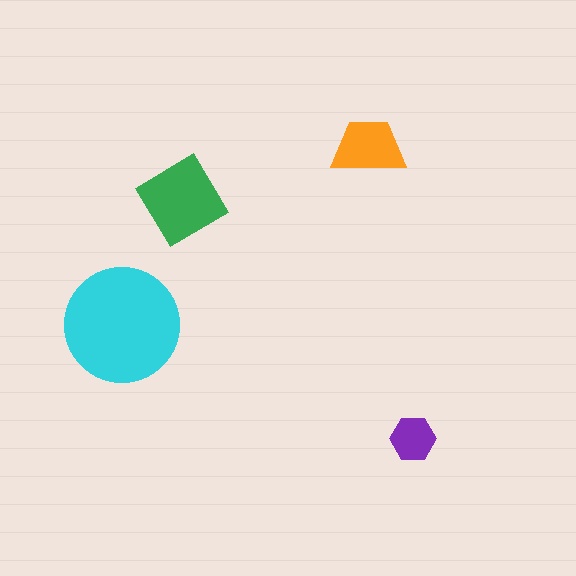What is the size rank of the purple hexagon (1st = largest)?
4th.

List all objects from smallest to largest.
The purple hexagon, the orange trapezoid, the green diamond, the cyan circle.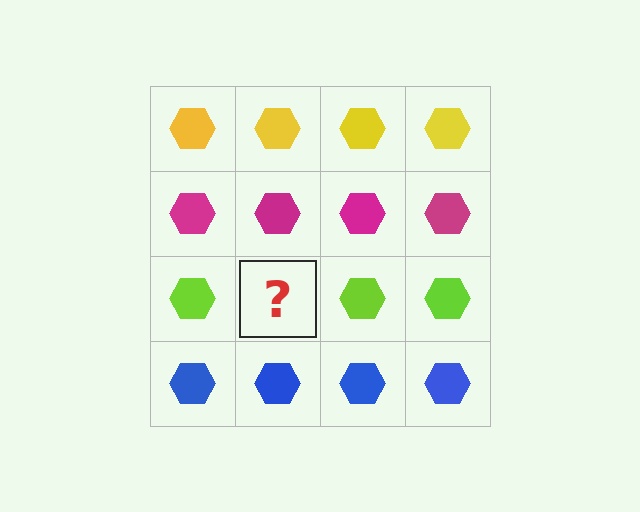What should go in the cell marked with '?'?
The missing cell should contain a lime hexagon.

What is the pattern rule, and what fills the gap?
The rule is that each row has a consistent color. The gap should be filled with a lime hexagon.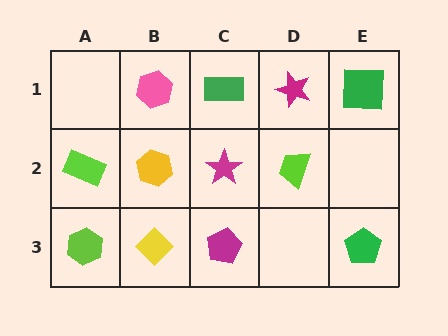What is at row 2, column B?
A yellow hexagon.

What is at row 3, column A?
A lime hexagon.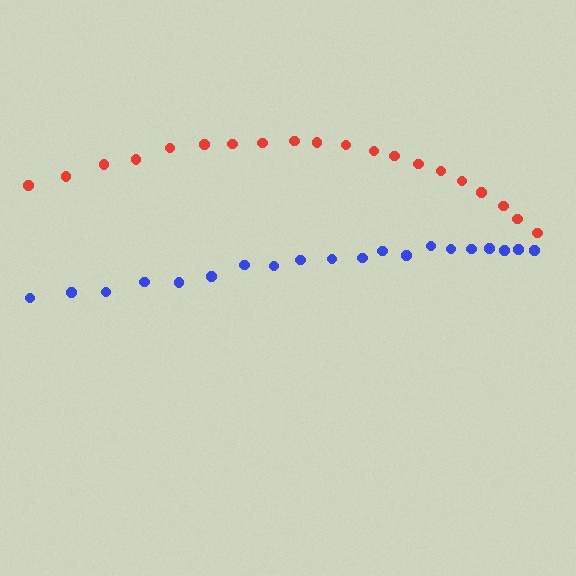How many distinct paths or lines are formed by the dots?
There are 2 distinct paths.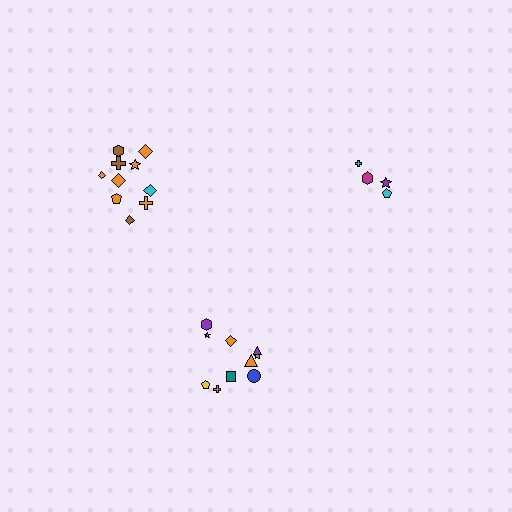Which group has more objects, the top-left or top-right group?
The top-left group.